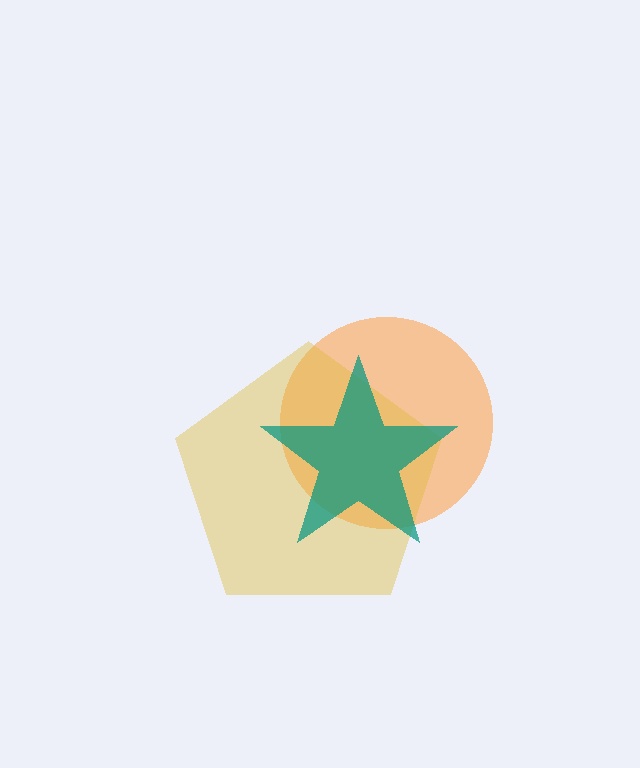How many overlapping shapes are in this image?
There are 3 overlapping shapes in the image.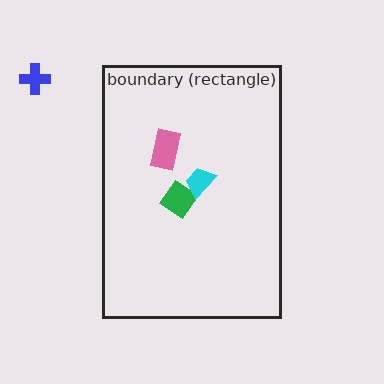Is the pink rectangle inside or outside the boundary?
Inside.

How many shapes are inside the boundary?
3 inside, 1 outside.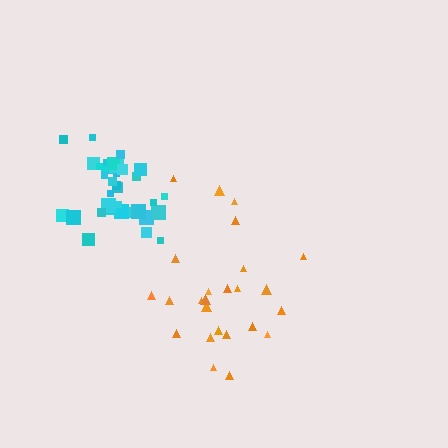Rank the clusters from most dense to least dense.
cyan, orange.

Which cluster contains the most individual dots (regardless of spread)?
Cyan (34).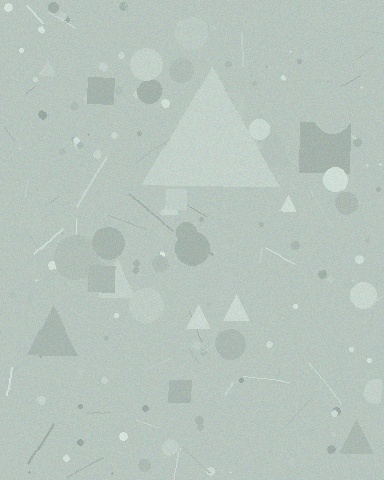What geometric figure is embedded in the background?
A triangle is embedded in the background.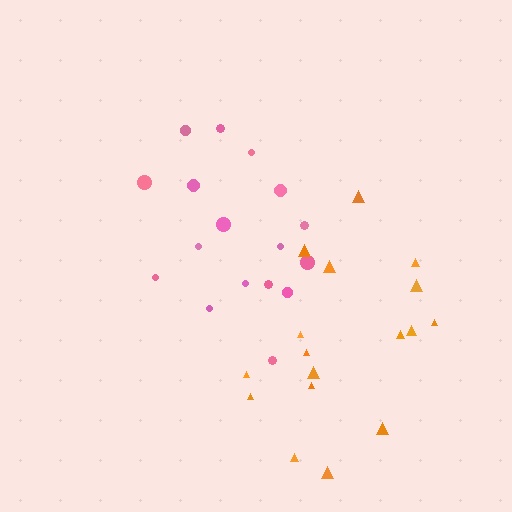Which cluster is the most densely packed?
Pink.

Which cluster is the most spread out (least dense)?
Orange.